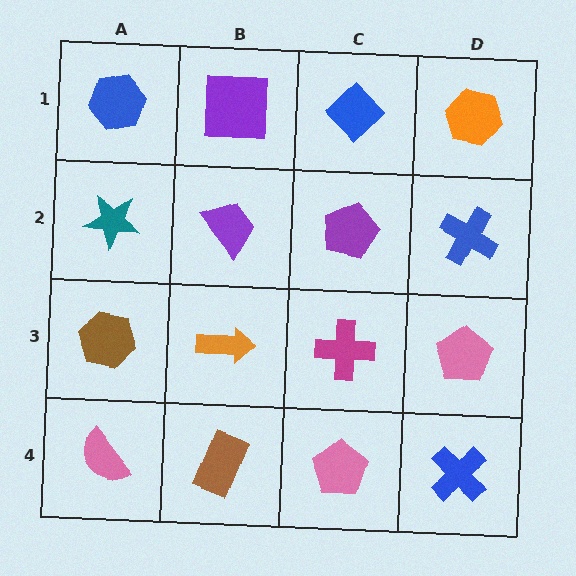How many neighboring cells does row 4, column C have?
3.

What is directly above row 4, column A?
A brown hexagon.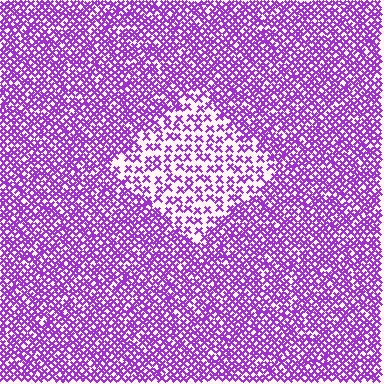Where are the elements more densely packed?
The elements are more densely packed outside the diamond boundary.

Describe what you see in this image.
The image contains small purple elements arranged at two different densities. A diamond-shaped region is visible where the elements are less densely packed than the surrounding area.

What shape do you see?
I see a diamond.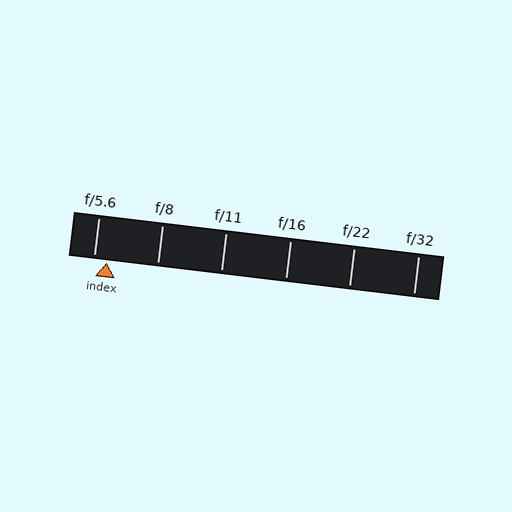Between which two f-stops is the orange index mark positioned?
The index mark is between f/5.6 and f/8.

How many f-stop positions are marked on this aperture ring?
There are 6 f-stop positions marked.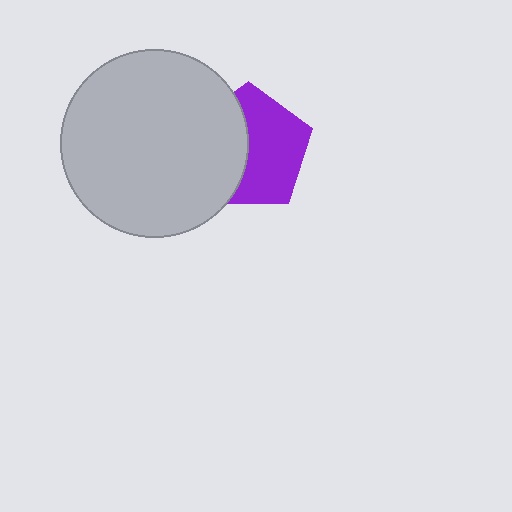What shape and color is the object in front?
The object in front is a light gray circle.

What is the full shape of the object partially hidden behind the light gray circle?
The partially hidden object is a purple pentagon.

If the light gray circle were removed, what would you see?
You would see the complete purple pentagon.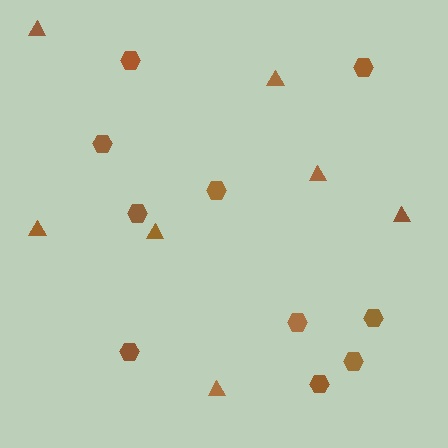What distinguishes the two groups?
There are 2 groups: one group of triangles (7) and one group of hexagons (10).